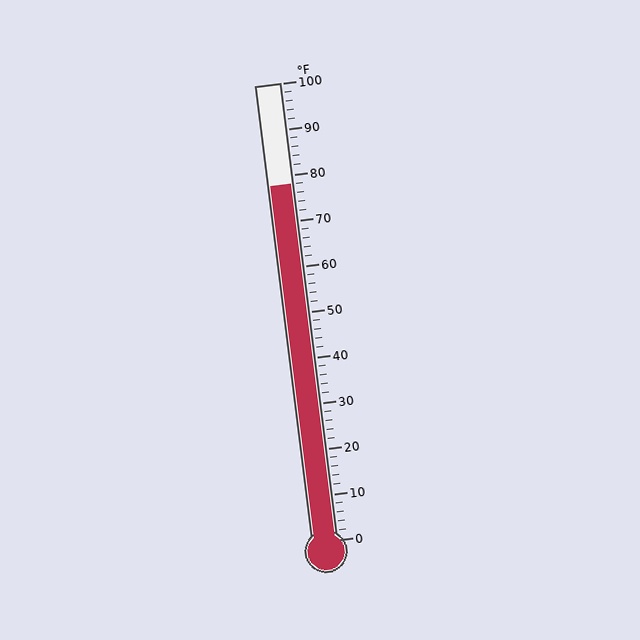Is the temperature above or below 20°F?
The temperature is above 20°F.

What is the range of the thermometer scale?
The thermometer scale ranges from 0°F to 100°F.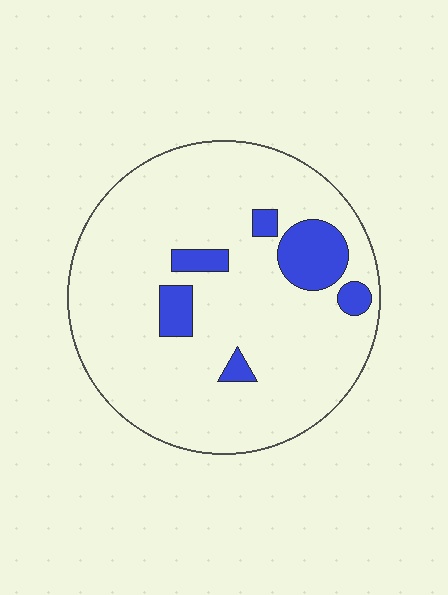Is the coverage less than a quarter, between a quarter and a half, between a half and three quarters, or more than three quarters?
Less than a quarter.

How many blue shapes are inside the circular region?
6.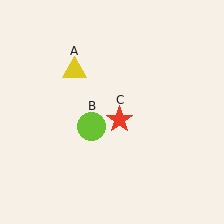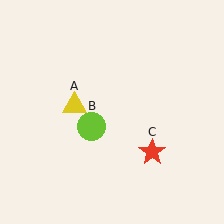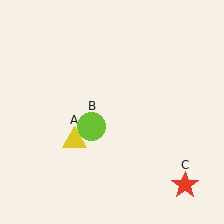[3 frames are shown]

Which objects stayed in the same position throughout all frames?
Lime circle (object B) remained stationary.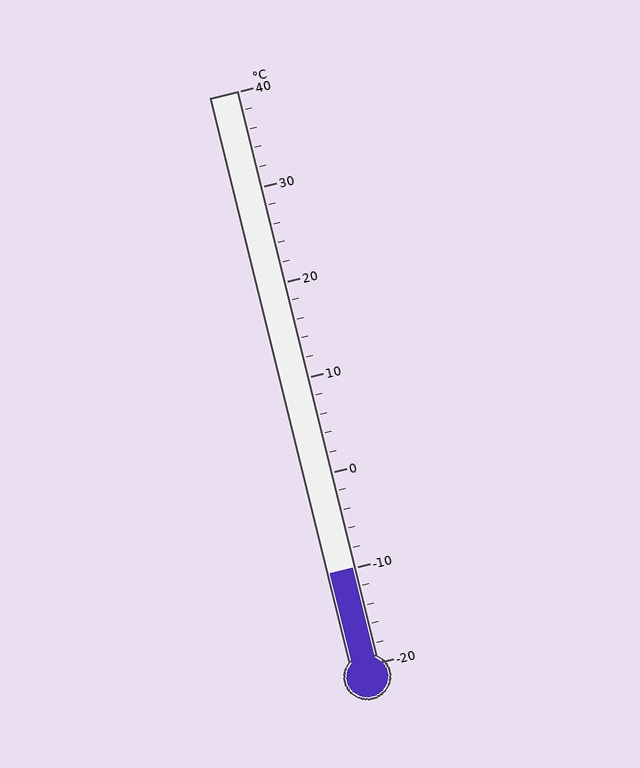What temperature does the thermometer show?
The thermometer shows approximately -10°C.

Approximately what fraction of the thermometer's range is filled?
The thermometer is filled to approximately 15% of its range.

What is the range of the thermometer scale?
The thermometer scale ranges from -20°C to 40°C.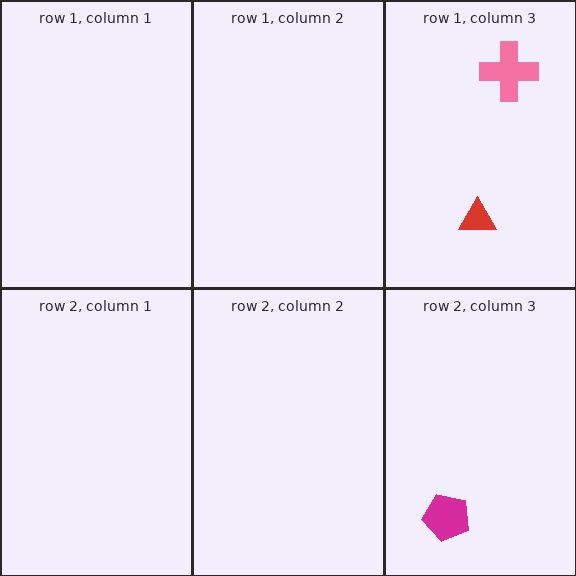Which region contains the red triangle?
The row 1, column 3 region.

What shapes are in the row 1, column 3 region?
The pink cross, the red triangle.